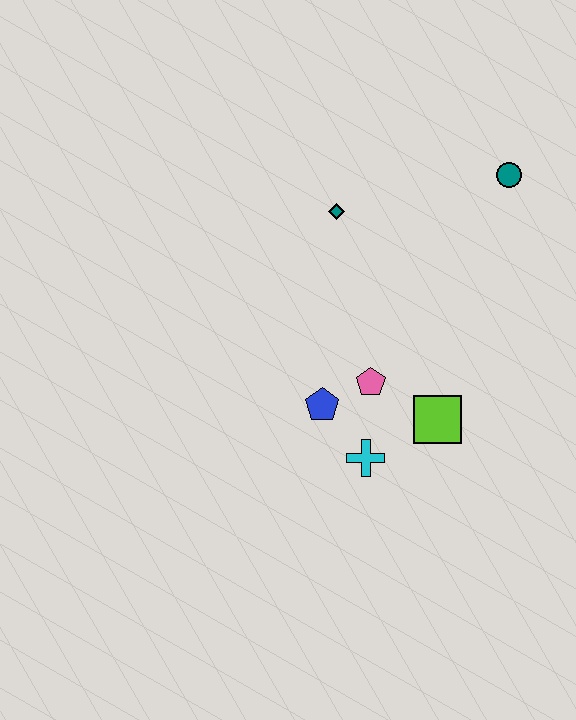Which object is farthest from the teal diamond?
The cyan cross is farthest from the teal diamond.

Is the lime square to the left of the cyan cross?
No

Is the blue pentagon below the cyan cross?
No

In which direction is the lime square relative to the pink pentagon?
The lime square is to the right of the pink pentagon.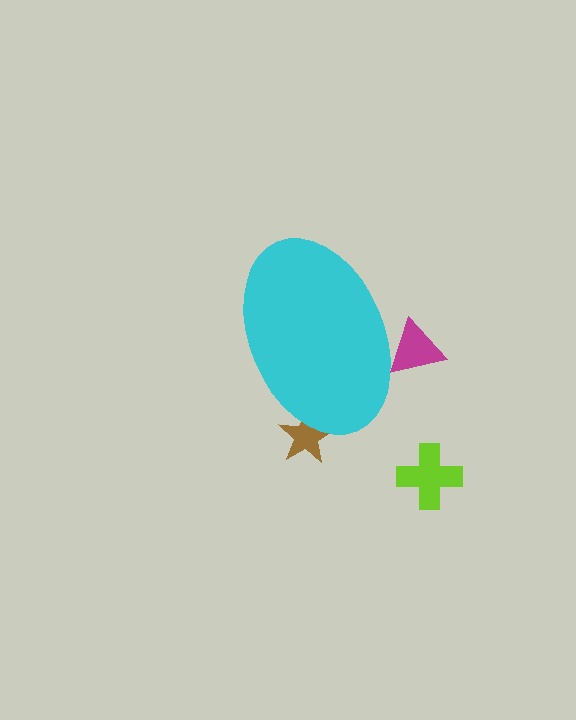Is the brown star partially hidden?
Yes, the brown star is partially hidden behind the cyan ellipse.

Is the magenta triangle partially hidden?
Yes, the magenta triangle is partially hidden behind the cyan ellipse.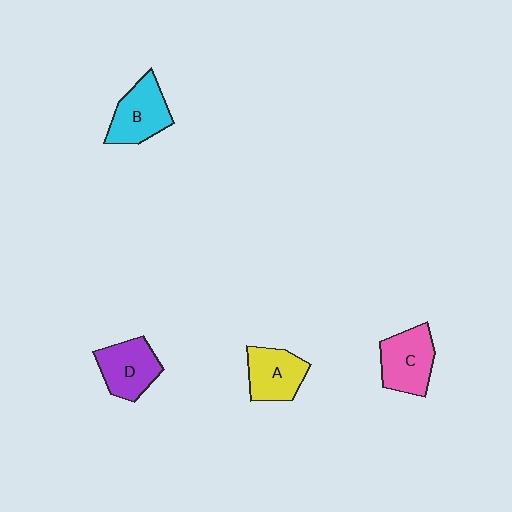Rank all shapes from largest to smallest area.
From largest to smallest: C (pink), B (cyan), D (purple), A (yellow).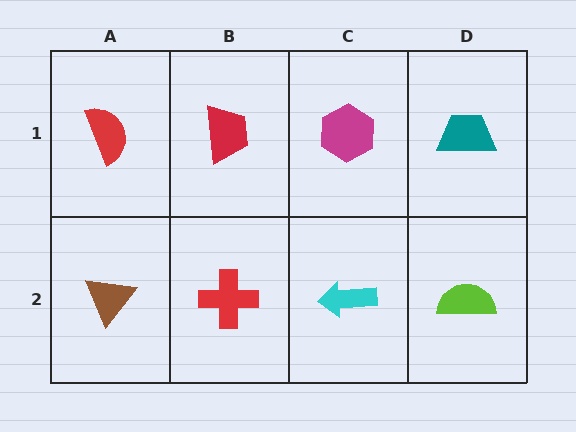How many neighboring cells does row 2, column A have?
2.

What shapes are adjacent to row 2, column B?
A red trapezoid (row 1, column B), a brown triangle (row 2, column A), a cyan arrow (row 2, column C).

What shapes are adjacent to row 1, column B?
A red cross (row 2, column B), a red semicircle (row 1, column A), a magenta hexagon (row 1, column C).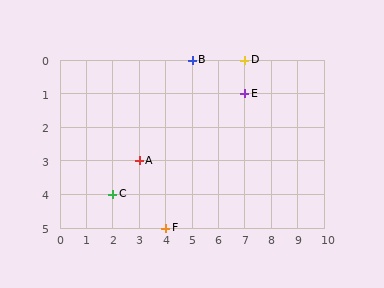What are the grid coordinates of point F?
Point F is at grid coordinates (4, 5).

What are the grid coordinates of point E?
Point E is at grid coordinates (7, 1).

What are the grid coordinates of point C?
Point C is at grid coordinates (2, 4).